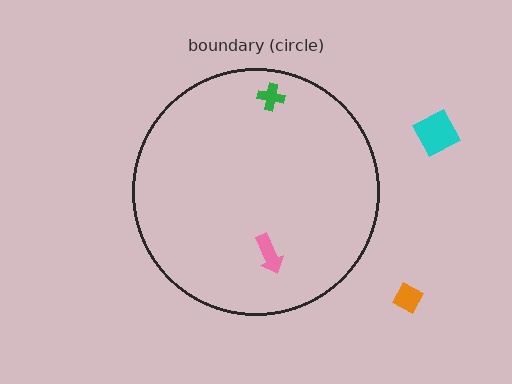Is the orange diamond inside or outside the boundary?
Outside.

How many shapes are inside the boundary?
2 inside, 2 outside.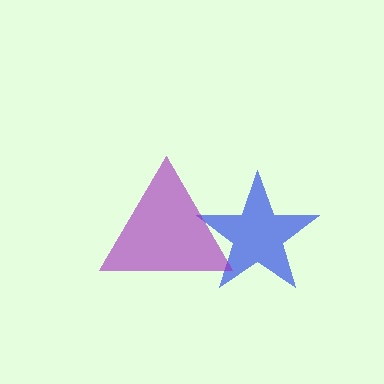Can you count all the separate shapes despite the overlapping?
Yes, there are 2 separate shapes.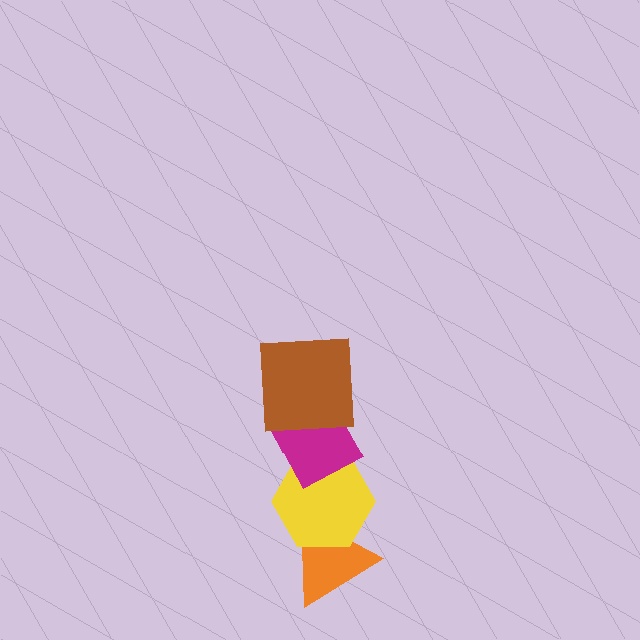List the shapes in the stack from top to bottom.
From top to bottom: the brown square, the magenta diamond, the yellow hexagon, the orange triangle.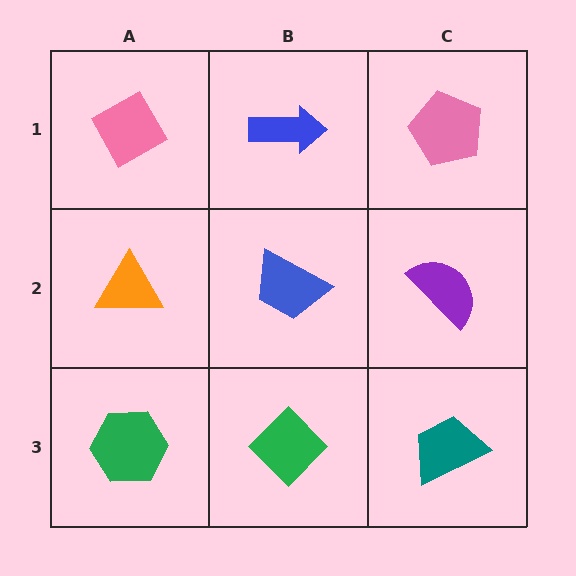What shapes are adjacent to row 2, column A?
A pink diamond (row 1, column A), a green hexagon (row 3, column A), a blue trapezoid (row 2, column B).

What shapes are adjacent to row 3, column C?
A purple semicircle (row 2, column C), a green diamond (row 3, column B).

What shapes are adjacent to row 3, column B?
A blue trapezoid (row 2, column B), a green hexagon (row 3, column A), a teal trapezoid (row 3, column C).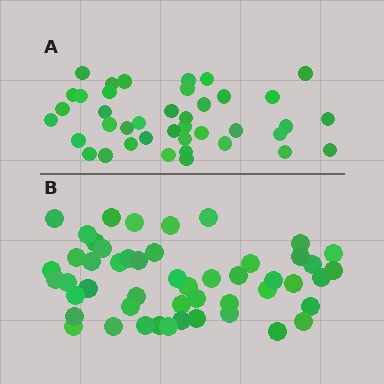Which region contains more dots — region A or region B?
Region B (the bottom region) has more dots.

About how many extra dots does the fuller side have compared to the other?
Region B has roughly 10 or so more dots than region A.